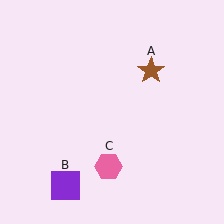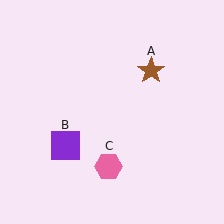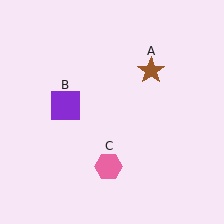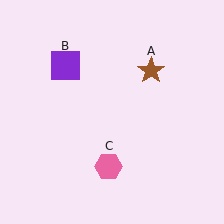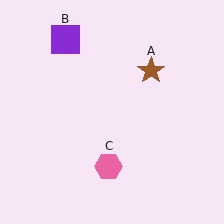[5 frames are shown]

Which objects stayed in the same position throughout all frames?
Brown star (object A) and pink hexagon (object C) remained stationary.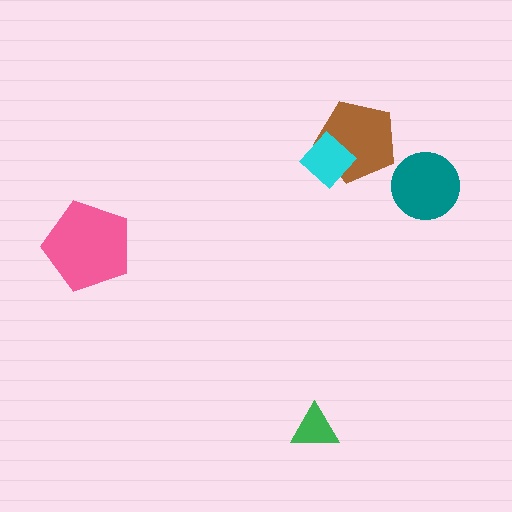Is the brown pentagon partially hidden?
Yes, it is partially covered by another shape.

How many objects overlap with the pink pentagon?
0 objects overlap with the pink pentagon.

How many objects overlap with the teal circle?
0 objects overlap with the teal circle.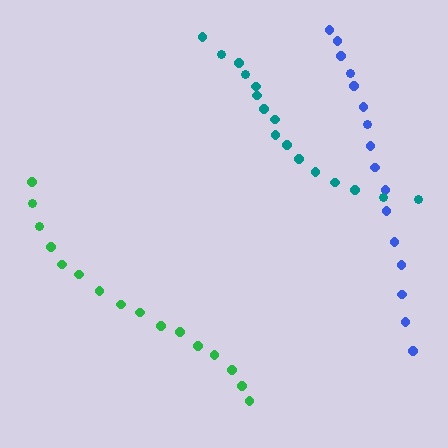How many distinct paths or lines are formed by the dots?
There are 3 distinct paths.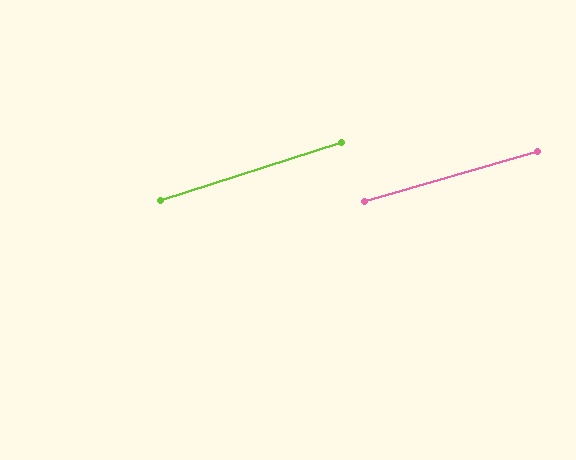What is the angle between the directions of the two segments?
Approximately 2 degrees.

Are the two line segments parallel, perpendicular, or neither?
Parallel — their directions differ by only 1.5°.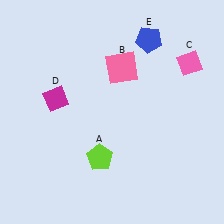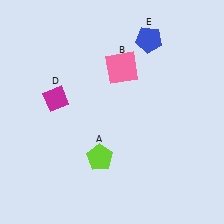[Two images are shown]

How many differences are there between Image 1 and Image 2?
There is 1 difference between the two images.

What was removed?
The pink diamond (C) was removed in Image 2.